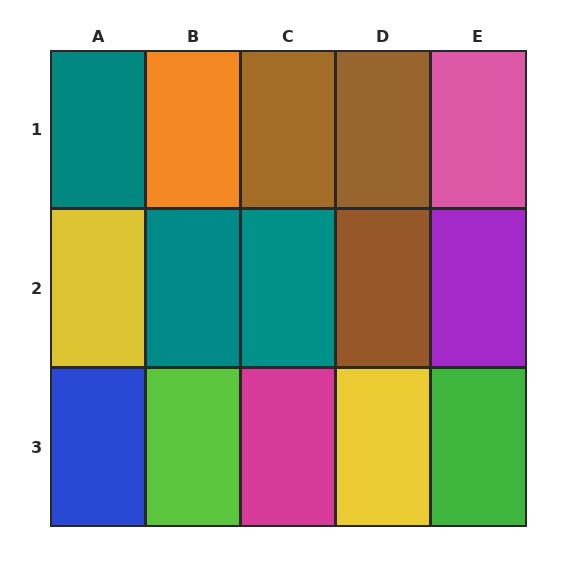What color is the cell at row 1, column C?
Brown.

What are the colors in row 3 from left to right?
Blue, lime, magenta, yellow, green.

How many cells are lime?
1 cell is lime.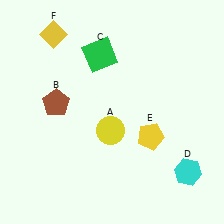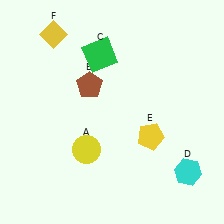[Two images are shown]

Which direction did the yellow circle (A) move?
The yellow circle (A) moved left.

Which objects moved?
The objects that moved are: the yellow circle (A), the brown pentagon (B).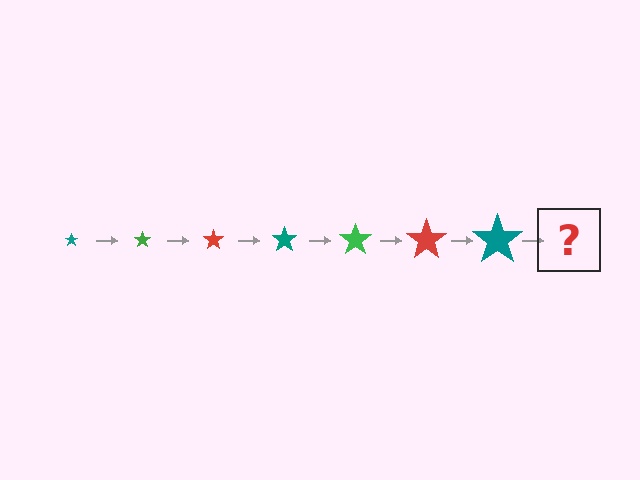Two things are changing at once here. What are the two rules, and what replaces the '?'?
The two rules are that the star grows larger each step and the color cycles through teal, green, and red. The '?' should be a green star, larger than the previous one.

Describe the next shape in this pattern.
It should be a green star, larger than the previous one.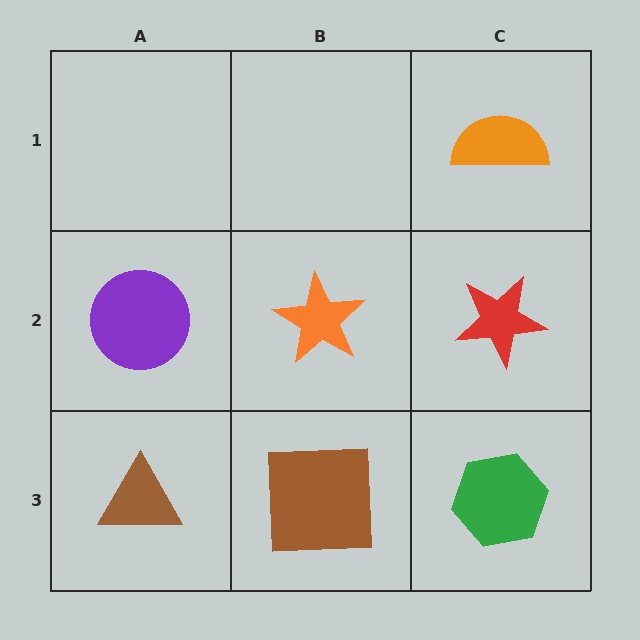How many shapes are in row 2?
3 shapes.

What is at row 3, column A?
A brown triangle.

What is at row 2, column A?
A purple circle.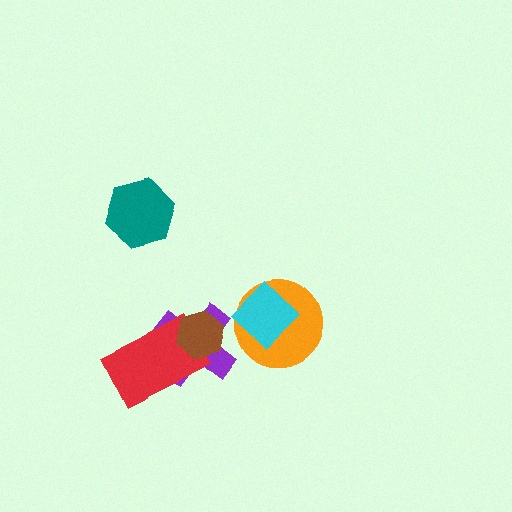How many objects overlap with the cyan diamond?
1 object overlaps with the cyan diamond.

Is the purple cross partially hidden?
Yes, it is partially covered by another shape.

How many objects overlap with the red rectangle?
2 objects overlap with the red rectangle.